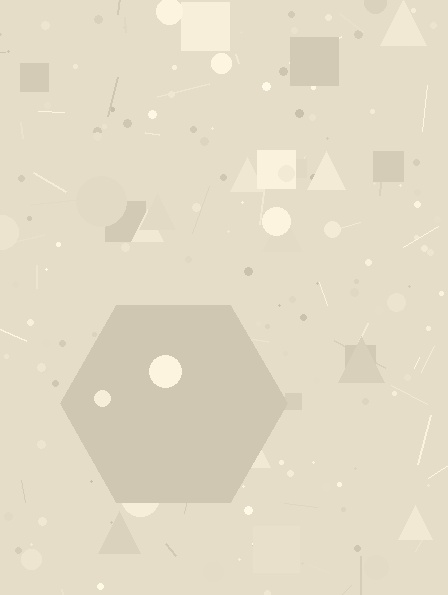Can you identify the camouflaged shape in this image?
The camouflaged shape is a hexagon.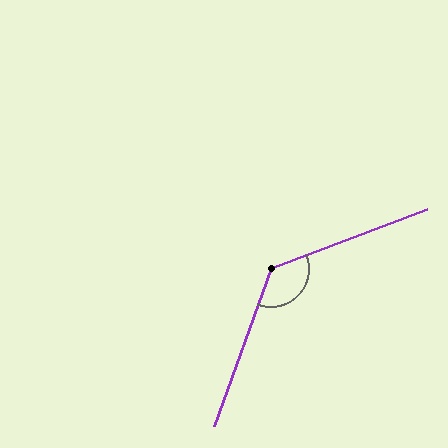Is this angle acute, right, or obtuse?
It is obtuse.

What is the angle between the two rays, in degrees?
Approximately 131 degrees.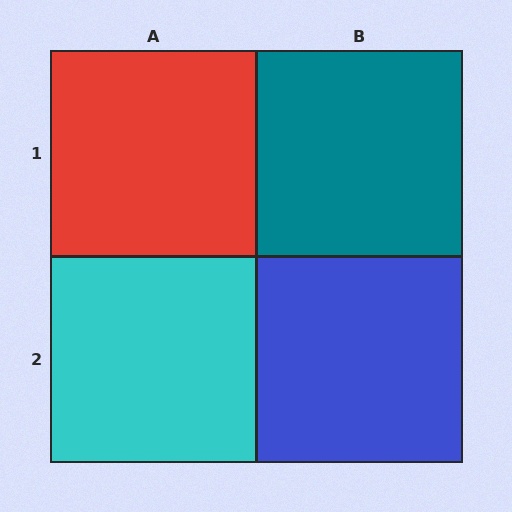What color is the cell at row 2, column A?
Cyan.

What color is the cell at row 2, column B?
Blue.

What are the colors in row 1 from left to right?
Red, teal.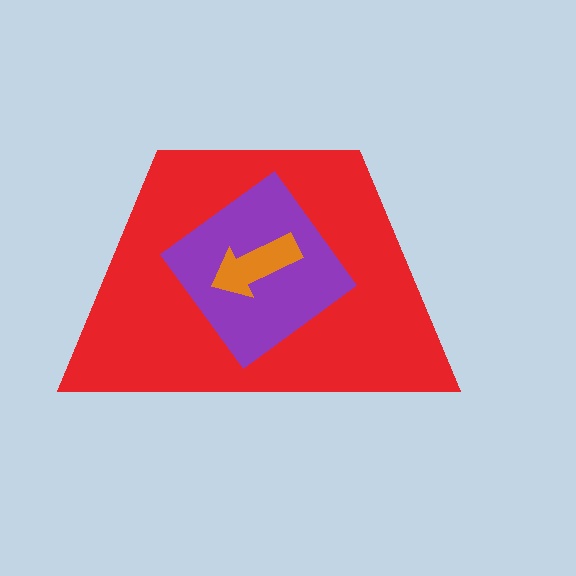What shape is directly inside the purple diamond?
The orange arrow.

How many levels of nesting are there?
3.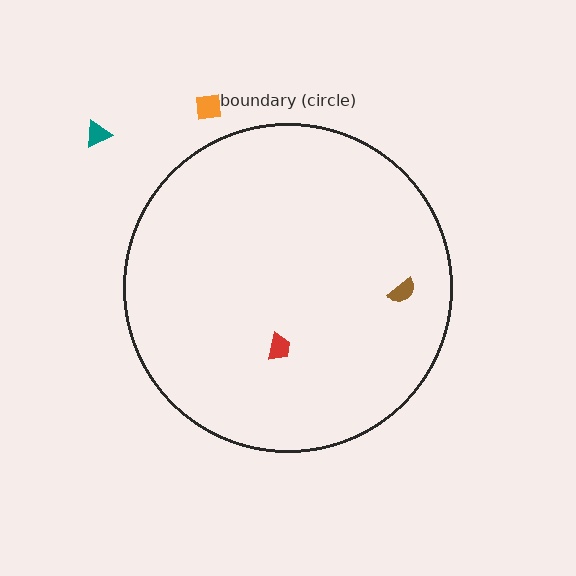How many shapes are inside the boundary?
2 inside, 2 outside.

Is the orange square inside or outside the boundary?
Outside.